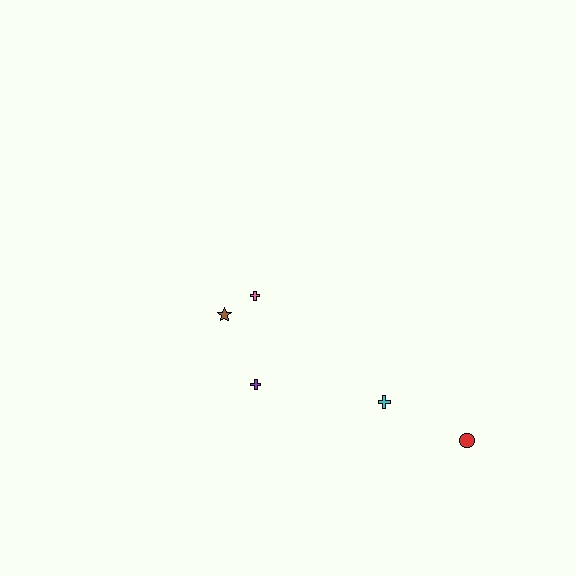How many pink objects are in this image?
There is 1 pink object.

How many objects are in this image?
There are 5 objects.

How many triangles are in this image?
There are no triangles.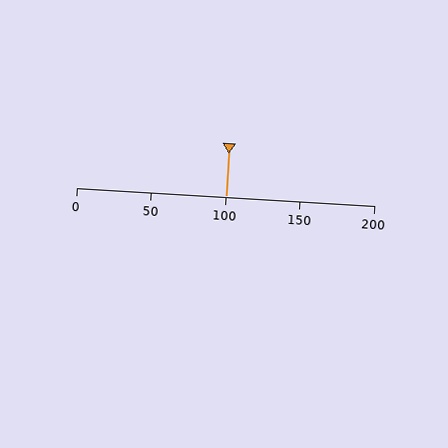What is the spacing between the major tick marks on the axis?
The major ticks are spaced 50 apart.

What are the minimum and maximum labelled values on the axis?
The axis runs from 0 to 200.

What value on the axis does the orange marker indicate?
The marker indicates approximately 100.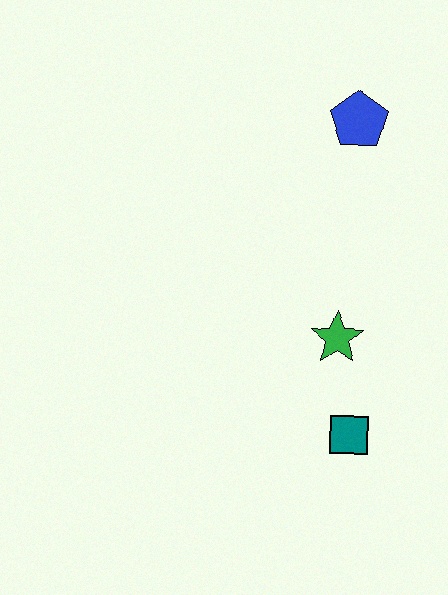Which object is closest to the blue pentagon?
The green star is closest to the blue pentagon.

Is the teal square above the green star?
No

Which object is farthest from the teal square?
The blue pentagon is farthest from the teal square.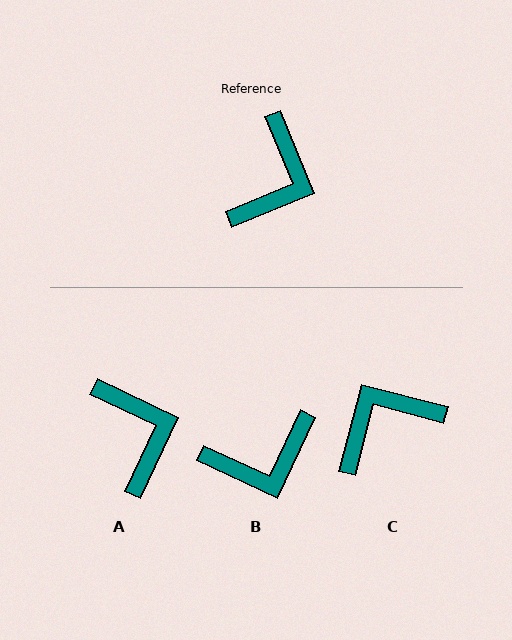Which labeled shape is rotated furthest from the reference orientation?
C, about 143 degrees away.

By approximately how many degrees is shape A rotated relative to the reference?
Approximately 42 degrees counter-clockwise.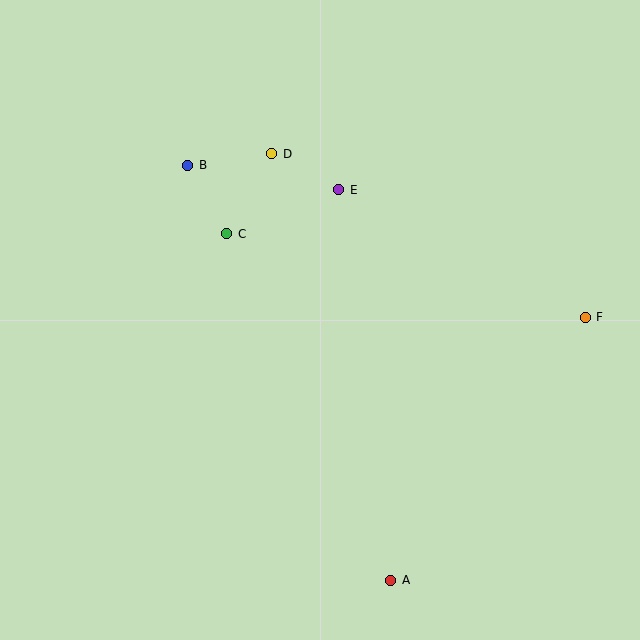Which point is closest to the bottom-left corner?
Point A is closest to the bottom-left corner.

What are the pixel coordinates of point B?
Point B is at (188, 165).